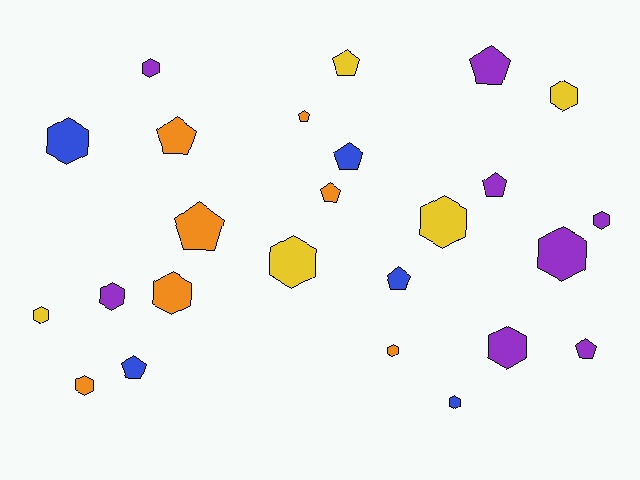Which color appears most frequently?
Purple, with 8 objects.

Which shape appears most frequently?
Hexagon, with 14 objects.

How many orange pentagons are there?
There are 4 orange pentagons.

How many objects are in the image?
There are 25 objects.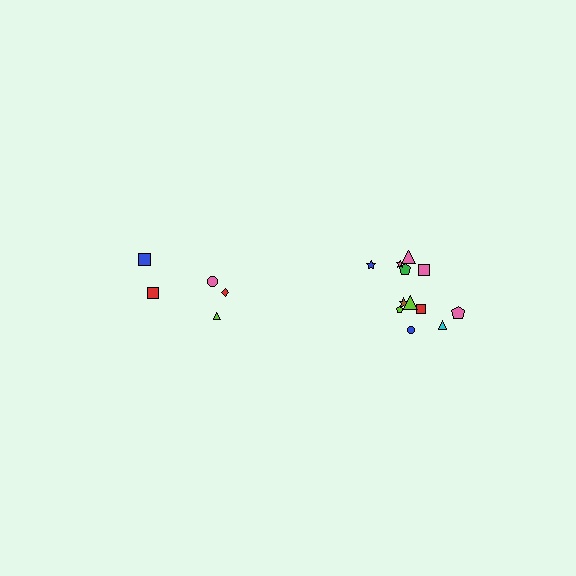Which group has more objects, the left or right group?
The right group.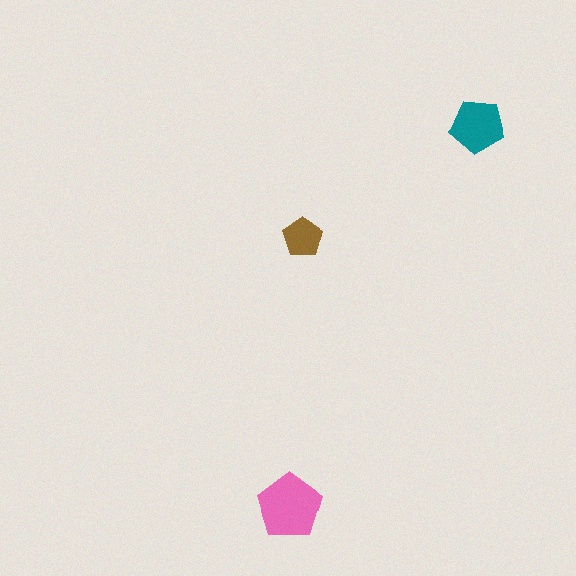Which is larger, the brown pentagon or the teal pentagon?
The teal one.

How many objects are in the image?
There are 3 objects in the image.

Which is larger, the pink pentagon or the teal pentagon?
The pink one.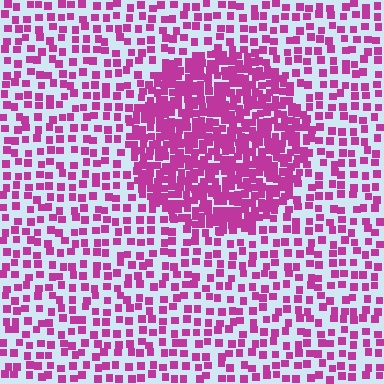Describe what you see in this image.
The image contains small magenta elements arranged at two different densities. A circle-shaped region is visible where the elements are more densely packed than the surrounding area.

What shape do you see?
I see a circle.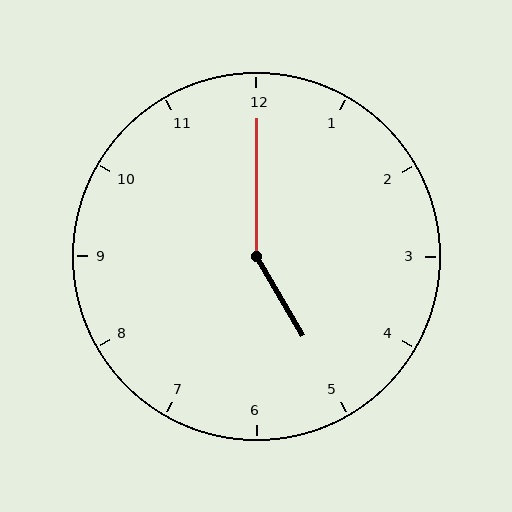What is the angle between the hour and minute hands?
Approximately 150 degrees.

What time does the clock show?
5:00.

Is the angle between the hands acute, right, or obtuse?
It is obtuse.